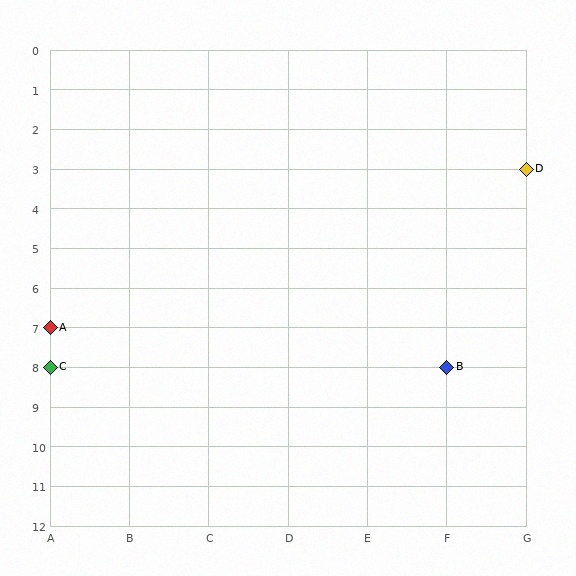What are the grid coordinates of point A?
Point A is at grid coordinates (A, 7).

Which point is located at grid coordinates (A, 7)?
Point A is at (A, 7).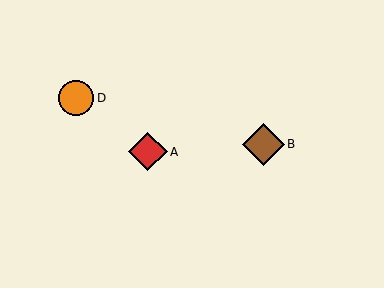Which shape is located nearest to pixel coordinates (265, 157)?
The brown diamond (labeled B) at (263, 144) is nearest to that location.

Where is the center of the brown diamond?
The center of the brown diamond is at (263, 144).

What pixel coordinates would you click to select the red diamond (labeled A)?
Click at (148, 152) to select the red diamond A.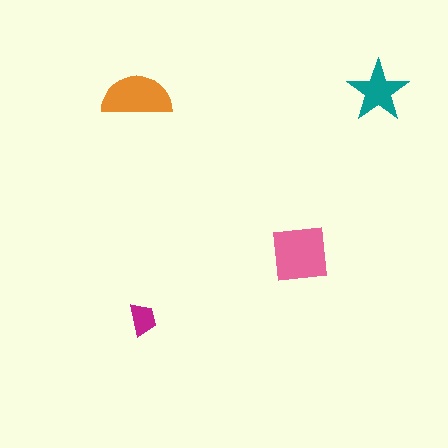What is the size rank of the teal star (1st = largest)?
3rd.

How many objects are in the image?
There are 4 objects in the image.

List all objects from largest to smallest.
The pink square, the orange semicircle, the teal star, the magenta trapezoid.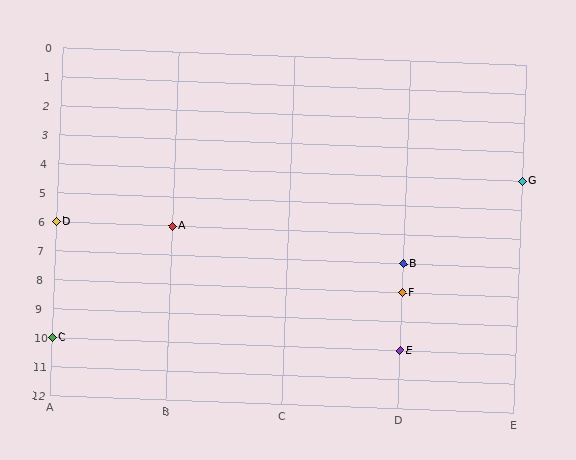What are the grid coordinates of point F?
Point F is at grid coordinates (D, 8).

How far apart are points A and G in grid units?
Points A and G are 3 columns and 2 rows apart (about 3.6 grid units diagonally).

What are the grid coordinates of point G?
Point G is at grid coordinates (E, 4).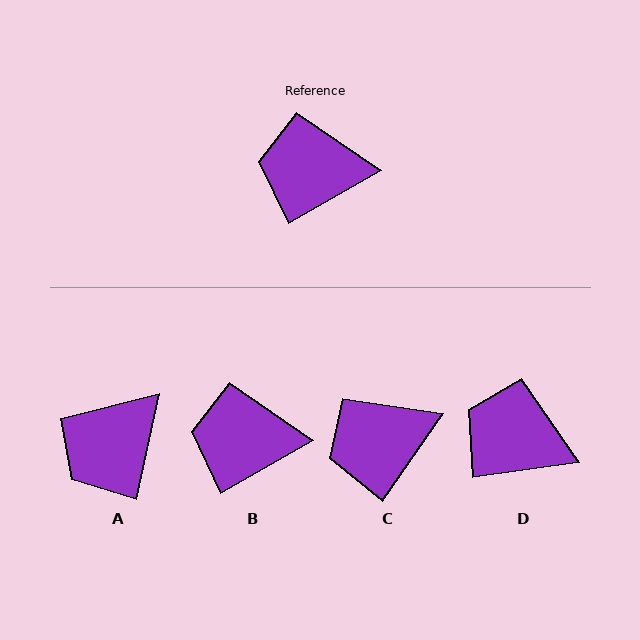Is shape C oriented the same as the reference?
No, it is off by about 26 degrees.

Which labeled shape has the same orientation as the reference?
B.